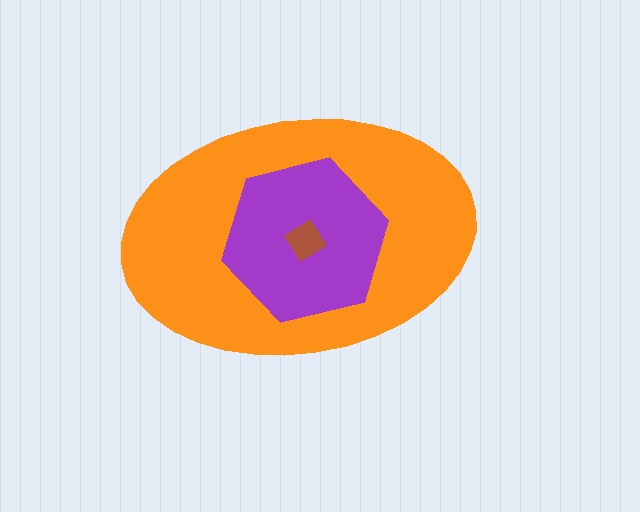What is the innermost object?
The brown diamond.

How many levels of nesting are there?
3.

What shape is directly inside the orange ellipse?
The purple hexagon.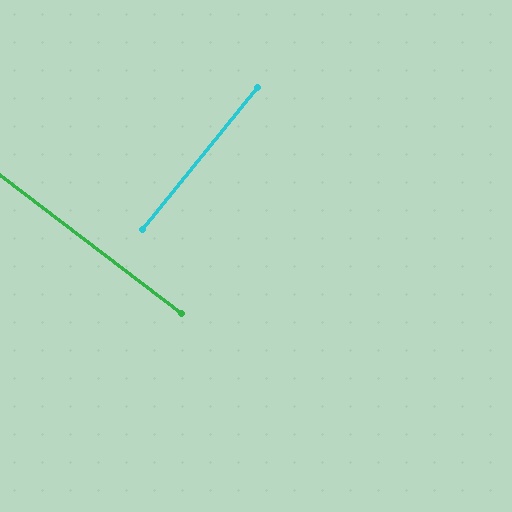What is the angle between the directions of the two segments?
Approximately 88 degrees.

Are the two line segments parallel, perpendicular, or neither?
Perpendicular — they meet at approximately 88°.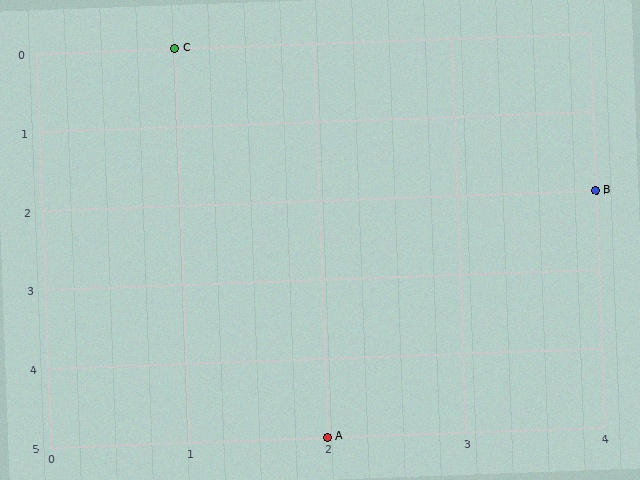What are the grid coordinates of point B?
Point B is at grid coordinates (4, 2).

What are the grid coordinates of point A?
Point A is at grid coordinates (2, 5).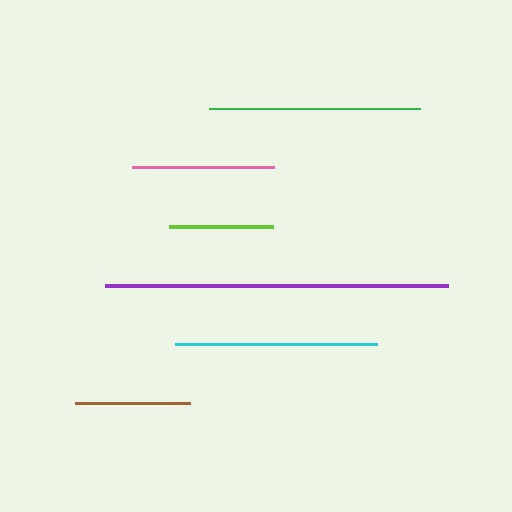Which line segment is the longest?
The purple line is the longest at approximately 343 pixels.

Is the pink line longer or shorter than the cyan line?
The cyan line is longer than the pink line.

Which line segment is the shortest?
The lime line is the shortest at approximately 104 pixels.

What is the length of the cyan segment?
The cyan segment is approximately 201 pixels long.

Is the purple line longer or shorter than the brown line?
The purple line is longer than the brown line.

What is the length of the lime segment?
The lime segment is approximately 104 pixels long.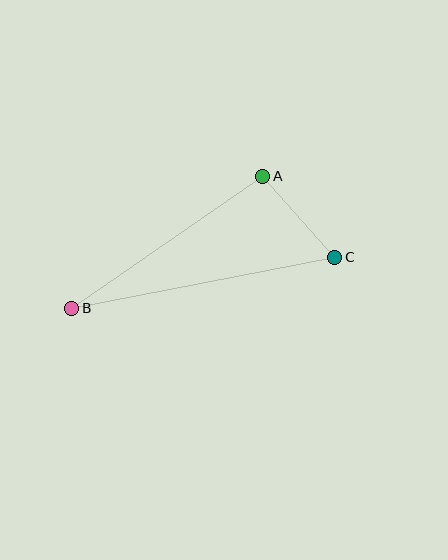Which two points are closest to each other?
Points A and C are closest to each other.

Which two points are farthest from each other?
Points B and C are farthest from each other.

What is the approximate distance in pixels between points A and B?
The distance between A and B is approximately 232 pixels.